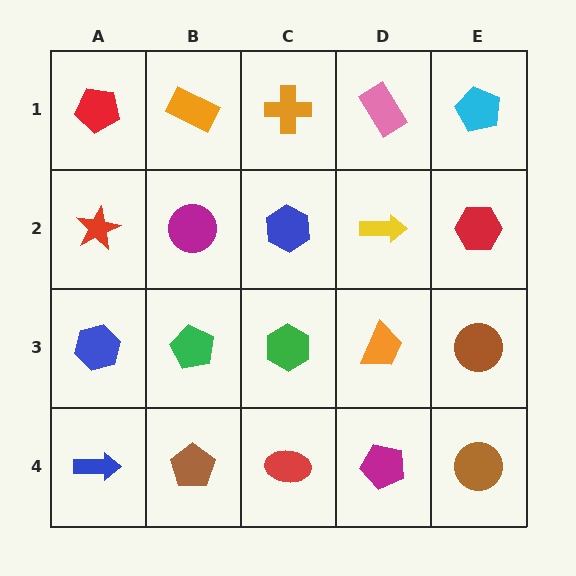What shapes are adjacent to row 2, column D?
A pink rectangle (row 1, column D), an orange trapezoid (row 3, column D), a blue hexagon (row 2, column C), a red hexagon (row 2, column E).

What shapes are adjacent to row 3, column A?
A red star (row 2, column A), a blue arrow (row 4, column A), a green pentagon (row 3, column B).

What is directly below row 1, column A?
A red star.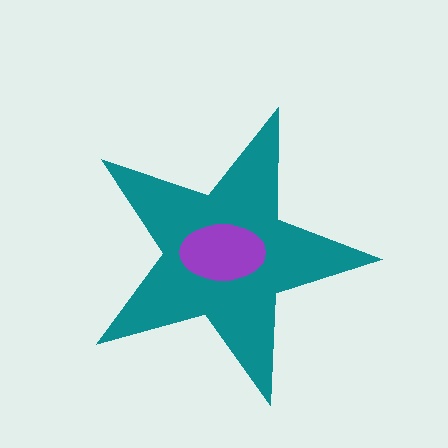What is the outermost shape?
The teal star.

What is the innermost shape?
The purple ellipse.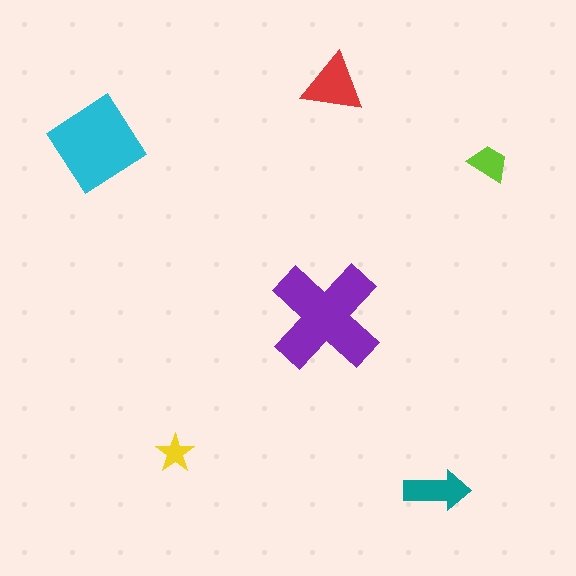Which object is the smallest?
The yellow star.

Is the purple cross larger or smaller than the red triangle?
Larger.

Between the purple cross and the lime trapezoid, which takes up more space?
The purple cross.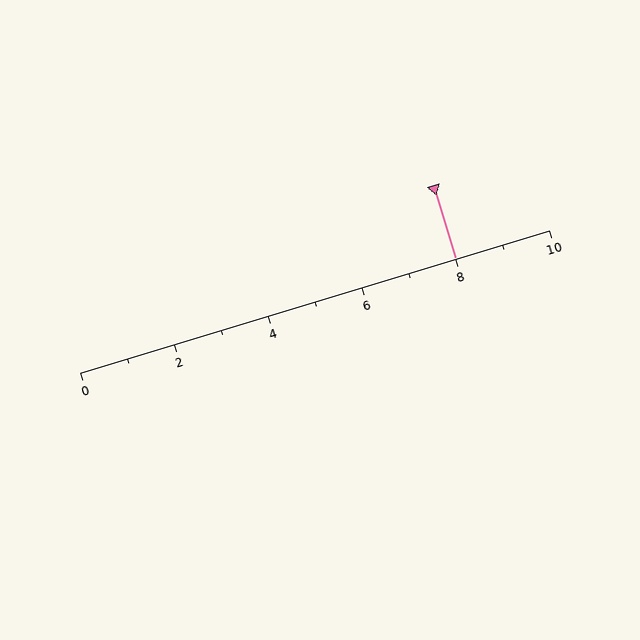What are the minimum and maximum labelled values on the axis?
The axis runs from 0 to 10.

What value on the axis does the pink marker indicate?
The marker indicates approximately 8.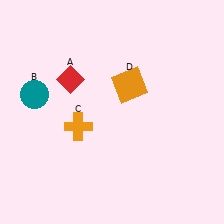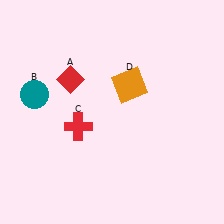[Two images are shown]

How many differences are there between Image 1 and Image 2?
There is 1 difference between the two images.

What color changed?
The cross (C) changed from orange in Image 1 to red in Image 2.